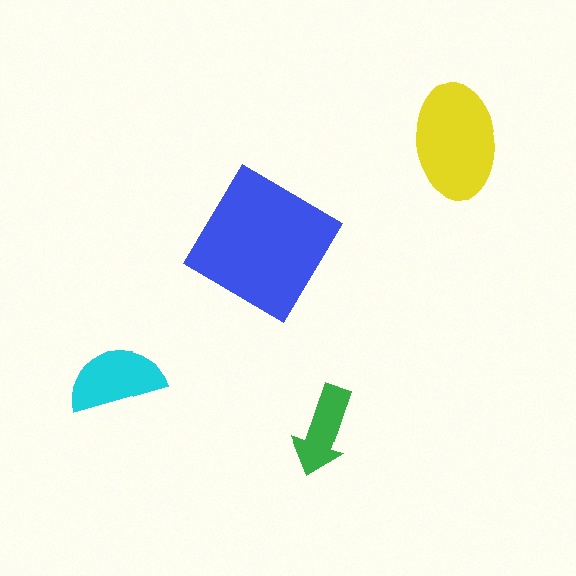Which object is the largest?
The blue diamond.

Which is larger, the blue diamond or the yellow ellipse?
The blue diamond.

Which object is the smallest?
The green arrow.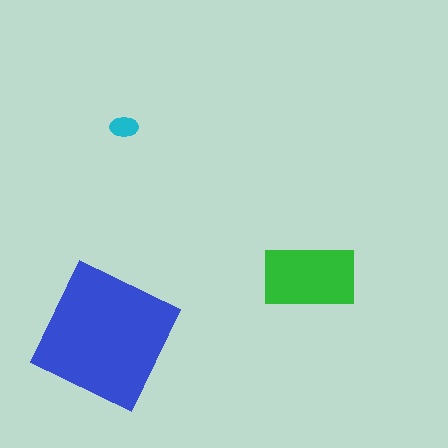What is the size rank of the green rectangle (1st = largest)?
2nd.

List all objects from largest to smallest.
The blue square, the green rectangle, the cyan ellipse.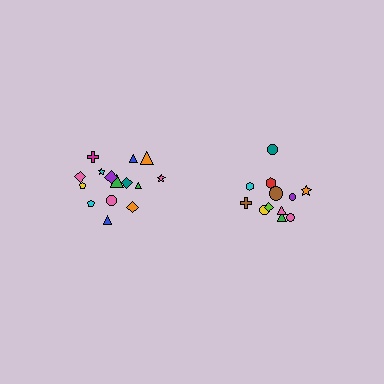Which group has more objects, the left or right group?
The left group.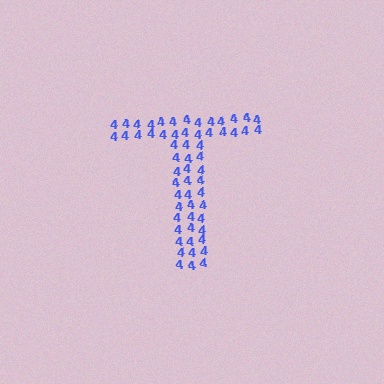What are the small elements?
The small elements are digit 4's.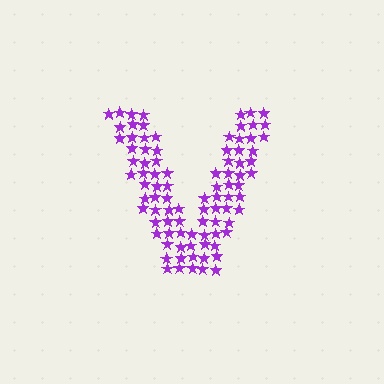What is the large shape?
The large shape is the letter V.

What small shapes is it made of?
It is made of small stars.